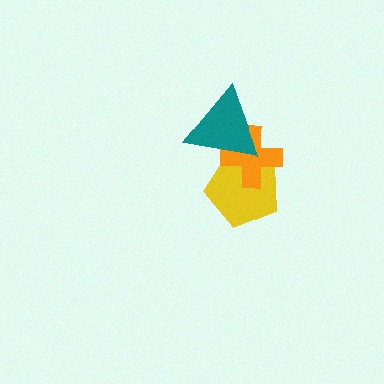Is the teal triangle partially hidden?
No, no other shape covers it.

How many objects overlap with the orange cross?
2 objects overlap with the orange cross.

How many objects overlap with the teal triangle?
2 objects overlap with the teal triangle.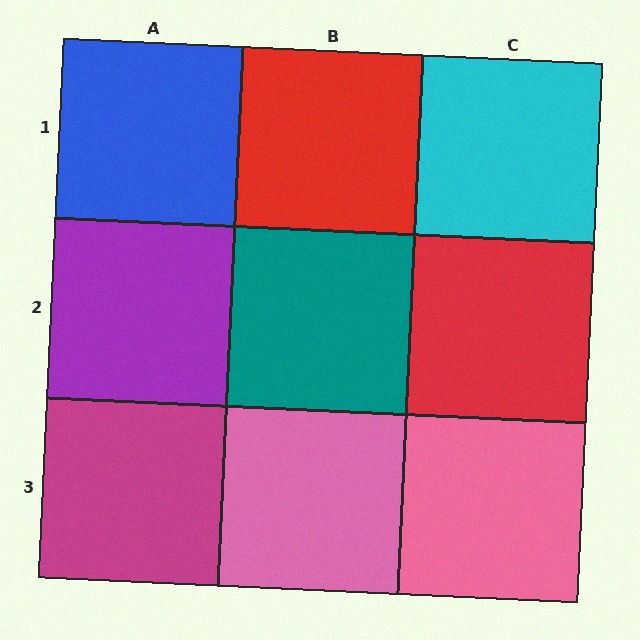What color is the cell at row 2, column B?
Teal.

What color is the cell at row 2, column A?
Purple.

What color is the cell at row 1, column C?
Cyan.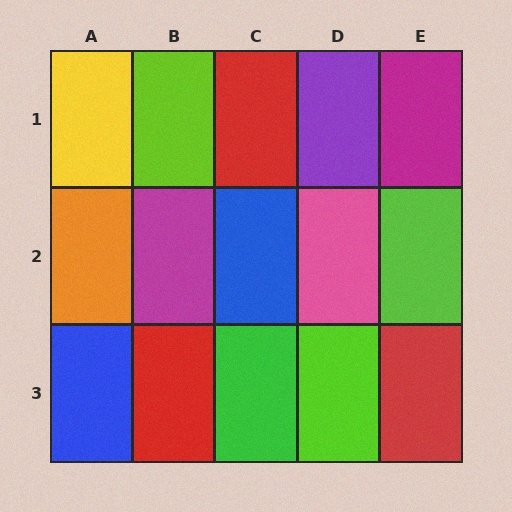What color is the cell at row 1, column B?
Lime.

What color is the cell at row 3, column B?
Red.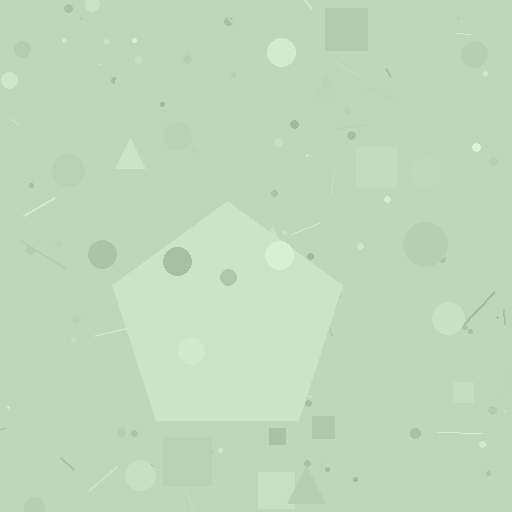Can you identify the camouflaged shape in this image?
The camouflaged shape is a pentagon.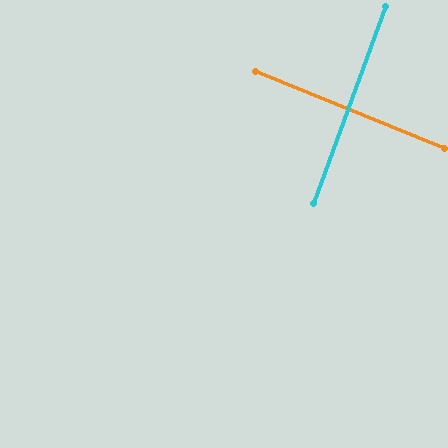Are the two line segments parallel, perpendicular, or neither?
Perpendicular — they meet at approximately 88°.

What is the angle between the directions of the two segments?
Approximately 88 degrees.